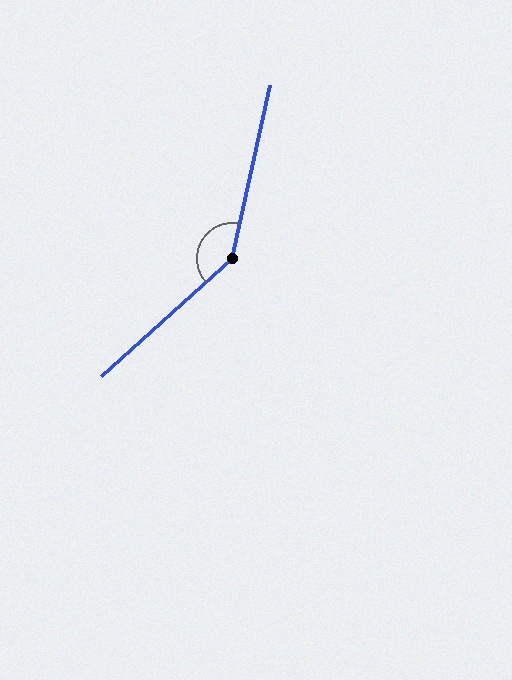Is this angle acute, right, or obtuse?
It is obtuse.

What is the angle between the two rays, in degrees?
Approximately 144 degrees.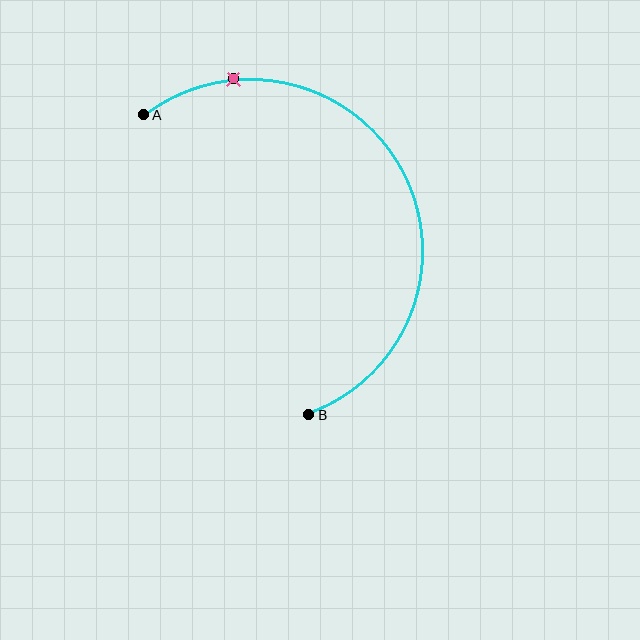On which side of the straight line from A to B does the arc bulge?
The arc bulges to the right of the straight line connecting A and B.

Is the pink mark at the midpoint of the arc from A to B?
No. The pink mark lies on the arc but is closer to endpoint A. The arc midpoint would be at the point on the curve equidistant along the arc from both A and B.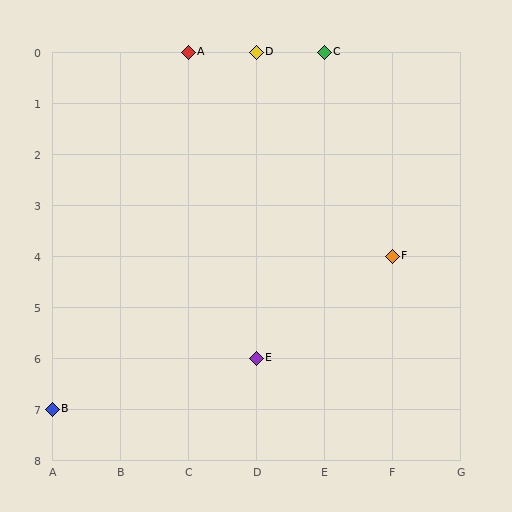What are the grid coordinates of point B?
Point B is at grid coordinates (A, 7).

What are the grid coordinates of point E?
Point E is at grid coordinates (D, 6).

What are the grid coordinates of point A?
Point A is at grid coordinates (C, 0).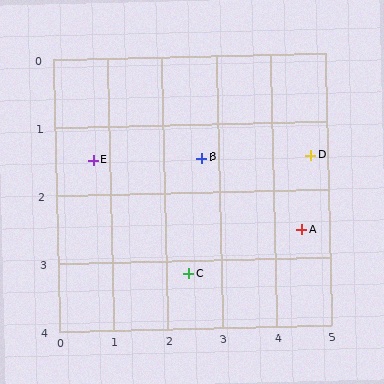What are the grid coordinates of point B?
Point B is at approximately (2.7, 1.5).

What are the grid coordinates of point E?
Point E is at approximately (0.7, 1.5).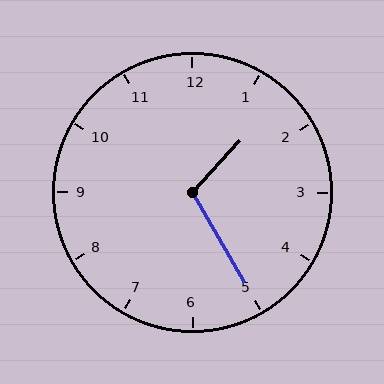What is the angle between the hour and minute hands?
Approximately 108 degrees.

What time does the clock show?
1:25.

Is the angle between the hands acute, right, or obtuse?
It is obtuse.